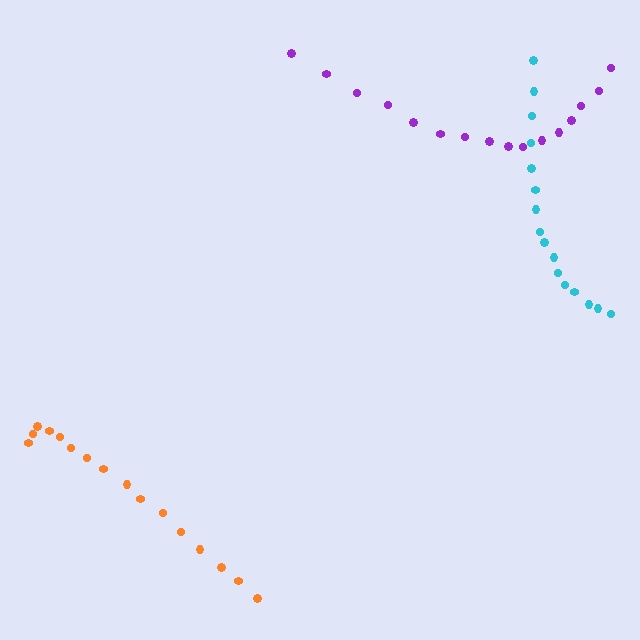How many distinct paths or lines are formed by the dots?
There are 3 distinct paths.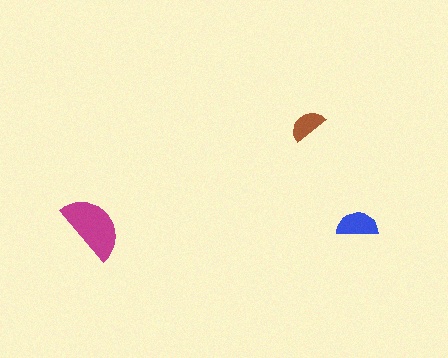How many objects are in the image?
There are 3 objects in the image.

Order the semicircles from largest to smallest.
the magenta one, the blue one, the brown one.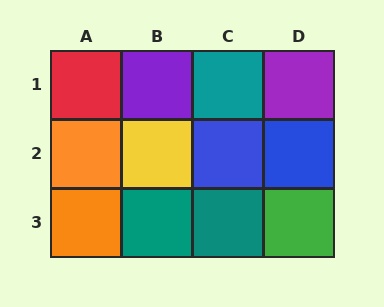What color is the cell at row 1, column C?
Teal.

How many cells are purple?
2 cells are purple.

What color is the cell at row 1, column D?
Purple.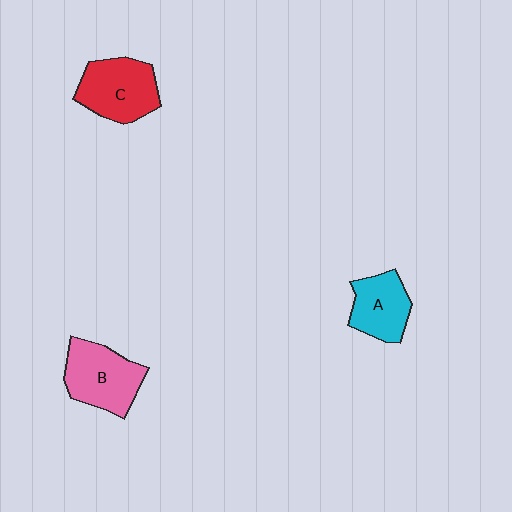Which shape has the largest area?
Shape B (pink).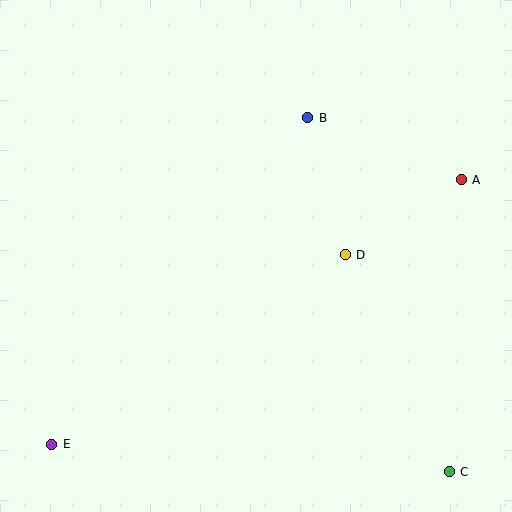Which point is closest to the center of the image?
Point D at (345, 255) is closest to the center.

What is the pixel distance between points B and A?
The distance between B and A is 165 pixels.